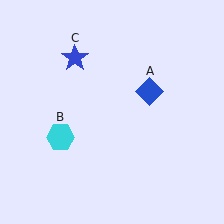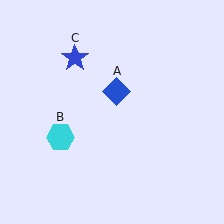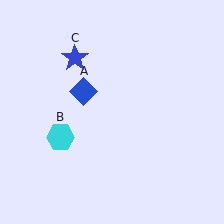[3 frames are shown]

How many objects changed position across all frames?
1 object changed position: blue diamond (object A).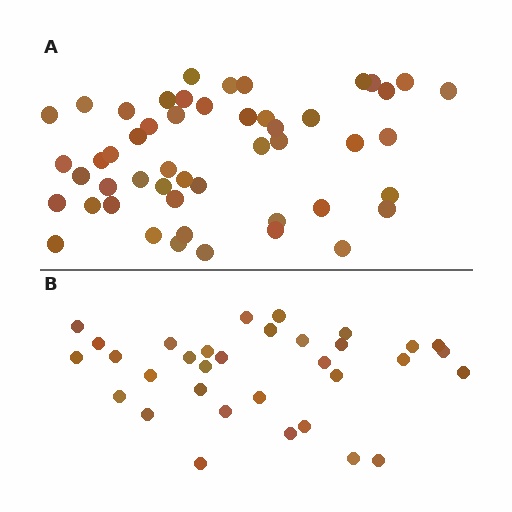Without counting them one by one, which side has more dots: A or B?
Region A (the top region) has more dots.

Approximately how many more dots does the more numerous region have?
Region A has approximately 15 more dots than region B.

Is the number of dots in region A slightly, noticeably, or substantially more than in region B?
Region A has substantially more. The ratio is roughly 1.5 to 1.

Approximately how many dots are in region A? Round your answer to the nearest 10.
About 50 dots.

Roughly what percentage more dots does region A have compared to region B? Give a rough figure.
About 50% more.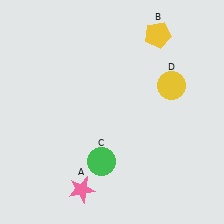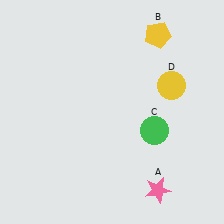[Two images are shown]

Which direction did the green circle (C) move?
The green circle (C) moved right.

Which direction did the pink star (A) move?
The pink star (A) moved right.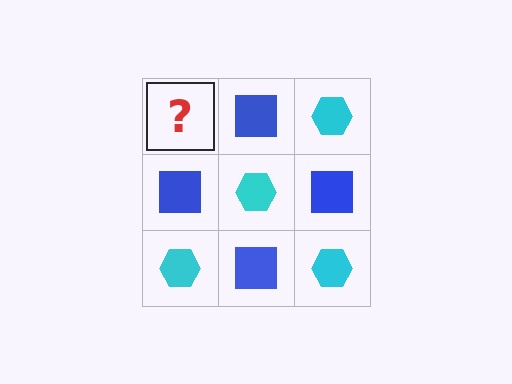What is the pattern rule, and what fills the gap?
The rule is that it alternates cyan hexagon and blue square in a checkerboard pattern. The gap should be filled with a cyan hexagon.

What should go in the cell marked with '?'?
The missing cell should contain a cyan hexagon.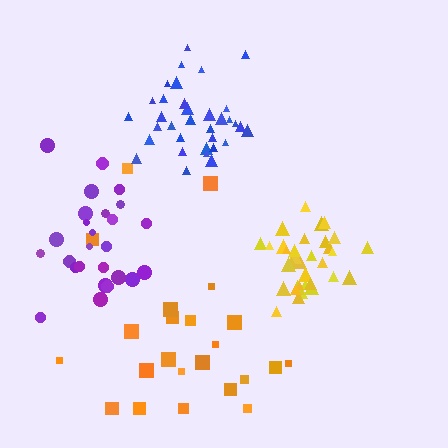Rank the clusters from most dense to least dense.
yellow, blue, purple, orange.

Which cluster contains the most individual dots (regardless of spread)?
Yellow (34).